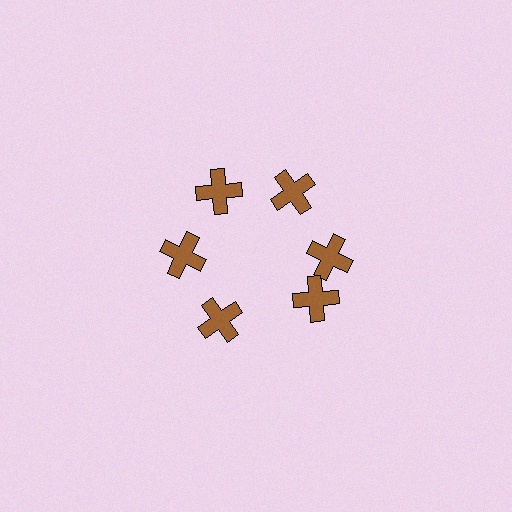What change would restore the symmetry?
The symmetry would be restored by rotating it back into even spacing with its neighbors so that all 6 crosses sit at equal angles and equal distance from the center.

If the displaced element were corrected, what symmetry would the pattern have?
It would have 6-fold rotational symmetry — the pattern would map onto itself every 60 degrees.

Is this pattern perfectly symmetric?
No. The 6 brown crosses are arranged in a ring, but one element near the 5 o'clock position is rotated out of alignment along the ring, breaking the 6-fold rotational symmetry.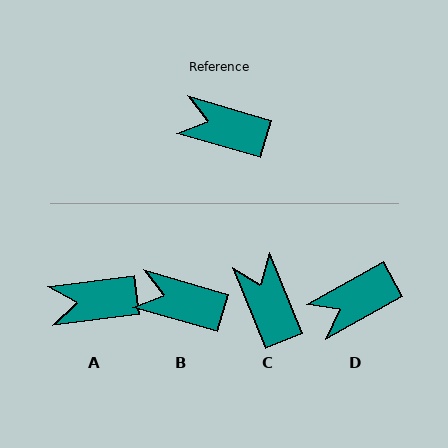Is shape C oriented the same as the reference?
No, it is off by about 52 degrees.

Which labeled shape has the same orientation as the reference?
B.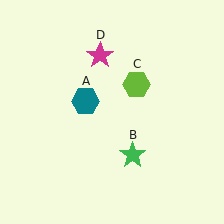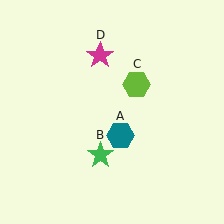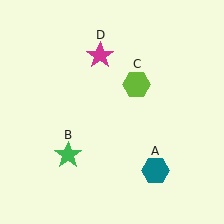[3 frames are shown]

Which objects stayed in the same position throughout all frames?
Lime hexagon (object C) and magenta star (object D) remained stationary.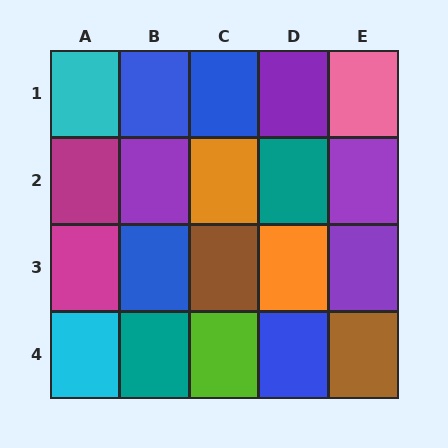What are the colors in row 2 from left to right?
Magenta, purple, orange, teal, purple.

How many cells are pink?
1 cell is pink.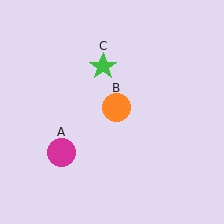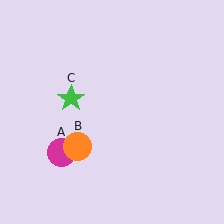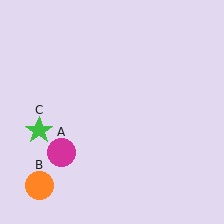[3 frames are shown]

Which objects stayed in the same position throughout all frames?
Magenta circle (object A) remained stationary.